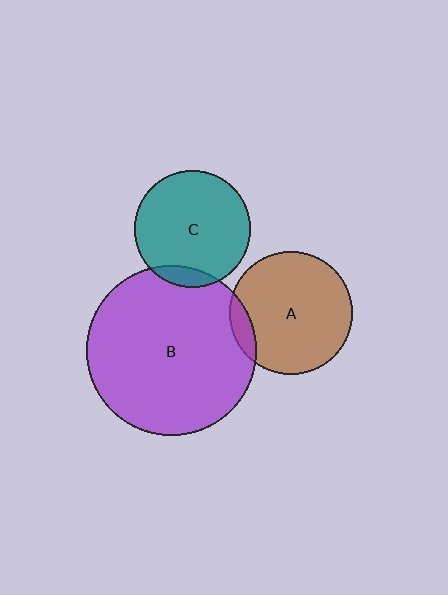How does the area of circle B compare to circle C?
Approximately 2.1 times.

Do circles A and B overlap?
Yes.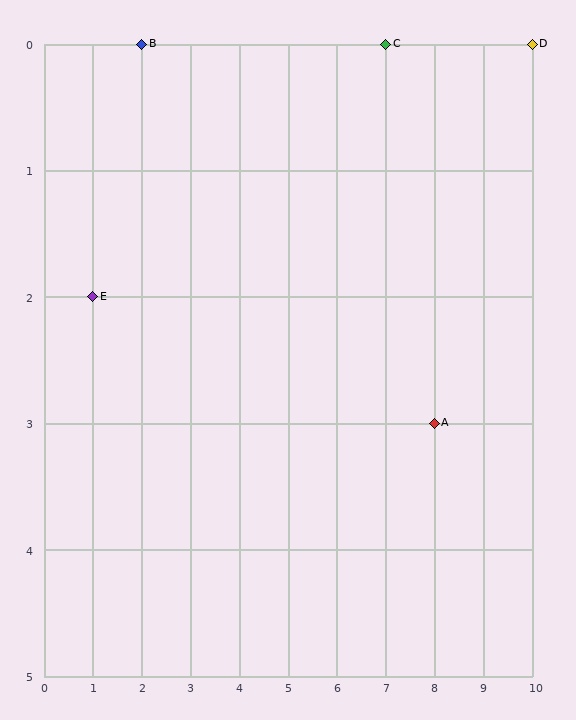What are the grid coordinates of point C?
Point C is at grid coordinates (7, 0).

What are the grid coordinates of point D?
Point D is at grid coordinates (10, 0).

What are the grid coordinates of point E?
Point E is at grid coordinates (1, 2).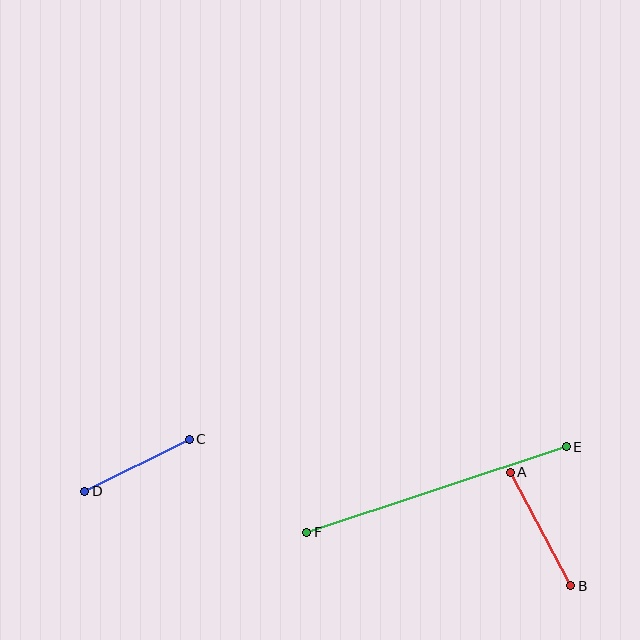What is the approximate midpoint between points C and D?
The midpoint is at approximately (137, 465) pixels.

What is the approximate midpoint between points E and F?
The midpoint is at approximately (437, 490) pixels.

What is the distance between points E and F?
The distance is approximately 273 pixels.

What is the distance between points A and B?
The distance is approximately 128 pixels.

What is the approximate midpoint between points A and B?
The midpoint is at approximately (541, 529) pixels.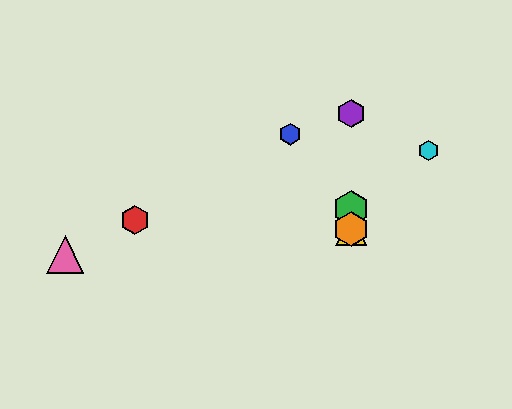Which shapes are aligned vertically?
The green hexagon, the yellow triangle, the purple hexagon, the orange hexagon are aligned vertically.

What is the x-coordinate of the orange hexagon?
The orange hexagon is at x≈351.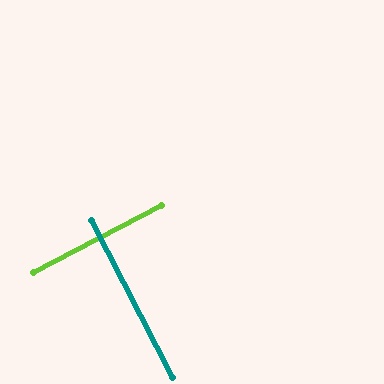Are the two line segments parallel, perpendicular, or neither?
Perpendicular — they meet at approximately 90°.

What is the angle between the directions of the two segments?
Approximately 90 degrees.